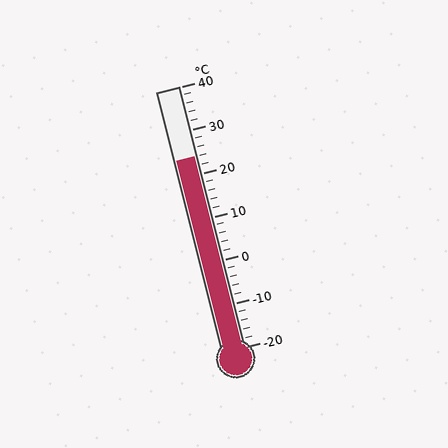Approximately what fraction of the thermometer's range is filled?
The thermometer is filled to approximately 75% of its range.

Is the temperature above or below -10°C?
The temperature is above -10°C.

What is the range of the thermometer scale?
The thermometer scale ranges from -20°C to 40°C.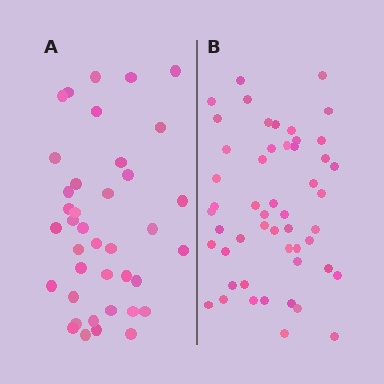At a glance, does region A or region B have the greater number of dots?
Region B (the right region) has more dots.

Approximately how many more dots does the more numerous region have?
Region B has roughly 12 or so more dots than region A.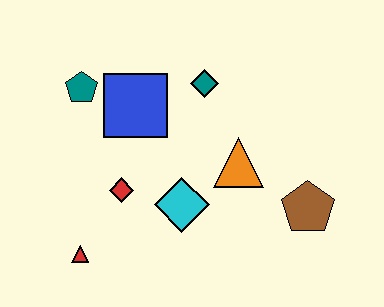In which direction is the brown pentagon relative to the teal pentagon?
The brown pentagon is to the right of the teal pentagon.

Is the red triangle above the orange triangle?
No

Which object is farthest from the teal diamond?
The red triangle is farthest from the teal diamond.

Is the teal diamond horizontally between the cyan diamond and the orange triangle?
Yes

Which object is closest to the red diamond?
The cyan diamond is closest to the red diamond.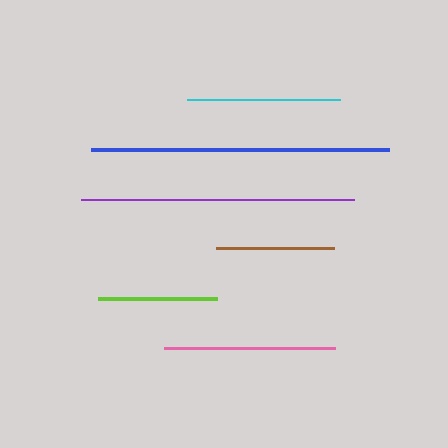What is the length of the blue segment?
The blue segment is approximately 298 pixels long.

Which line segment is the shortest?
The brown line is the shortest at approximately 118 pixels.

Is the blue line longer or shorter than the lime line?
The blue line is longer than the lime line.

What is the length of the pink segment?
The pink segment is approximately 171 pixels long.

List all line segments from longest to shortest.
From longest to shortest: blue, purple, pink, cyan, lime, brown.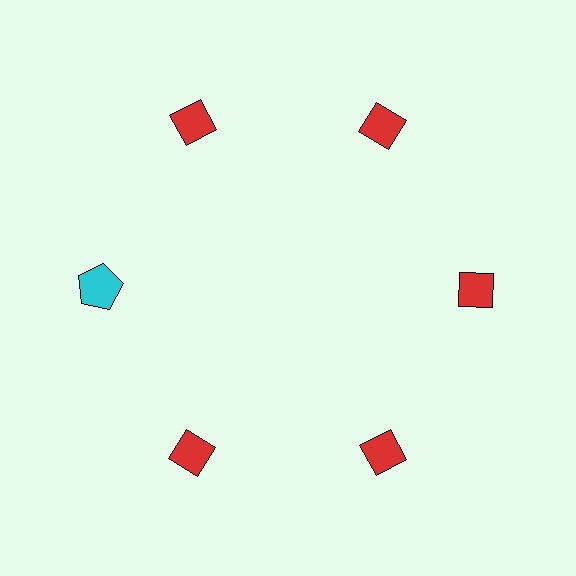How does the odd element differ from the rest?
It differs in both color (cyan instead of red) and shape (pentagon instead of diamond).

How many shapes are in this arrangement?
There are 6 shapes arranged in a ring pattern.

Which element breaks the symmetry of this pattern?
The cyan pentagon at roughly the 9 o'clock position breaks the symmetry. All other shapes are red diamonds.